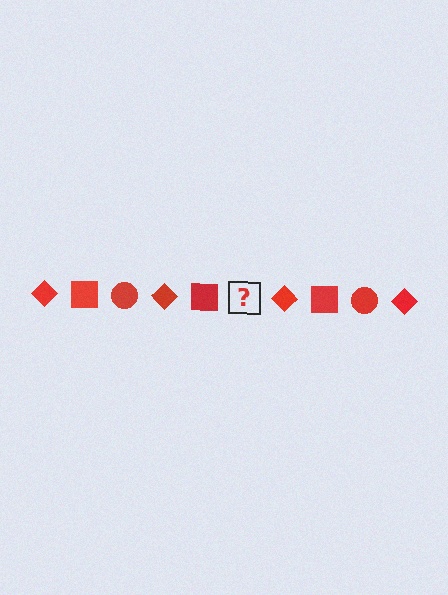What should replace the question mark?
The question mark should be replaced with a red circle.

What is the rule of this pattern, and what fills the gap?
The rule is that the pattern cycles through diamond, square, circle shapes in red. The gap should be filled with a red circle.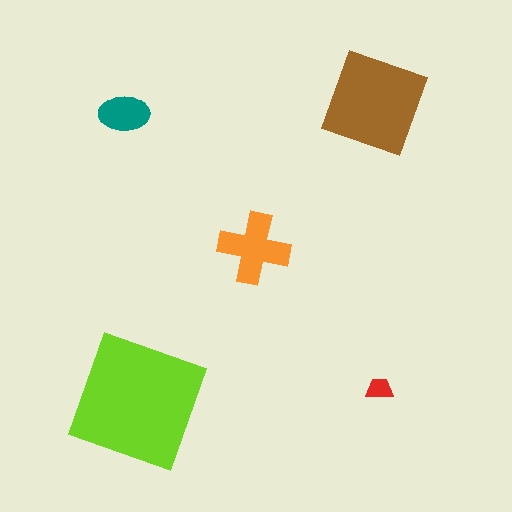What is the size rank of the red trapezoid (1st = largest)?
5th.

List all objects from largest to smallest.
The lime square, the brown diamond, the orange cross, the teal ellipse, the red trapezoid.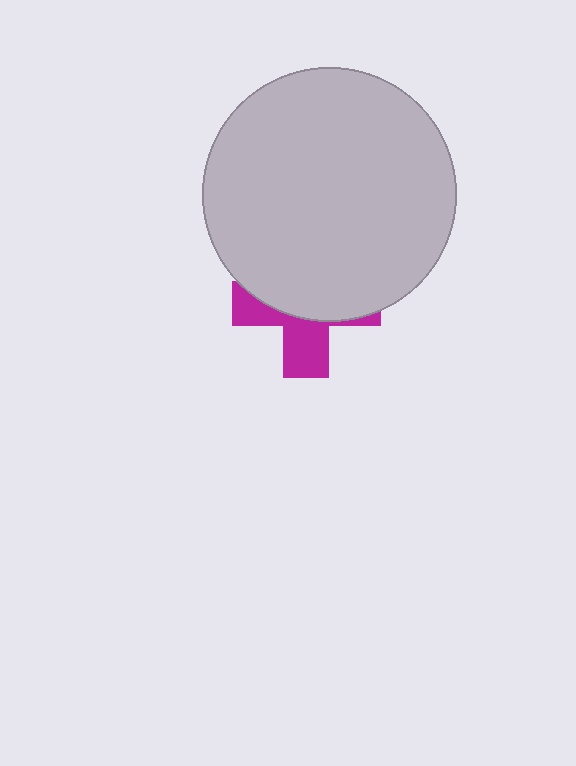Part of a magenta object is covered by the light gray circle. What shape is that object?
It is a cross.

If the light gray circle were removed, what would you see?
You would see the complete magenta cross.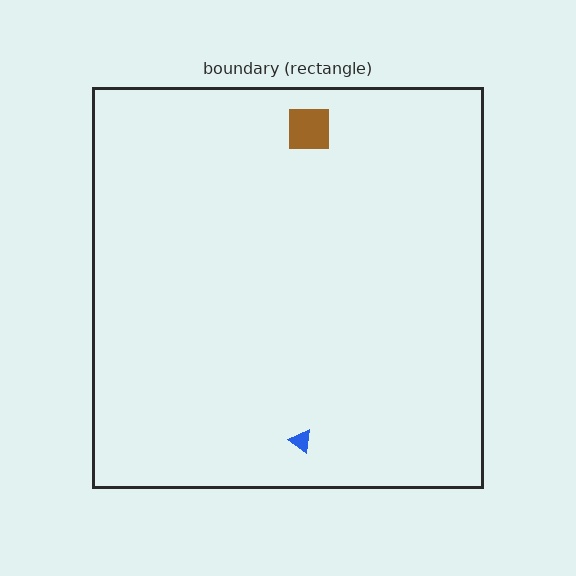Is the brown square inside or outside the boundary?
Inside.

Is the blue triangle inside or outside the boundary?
Inside.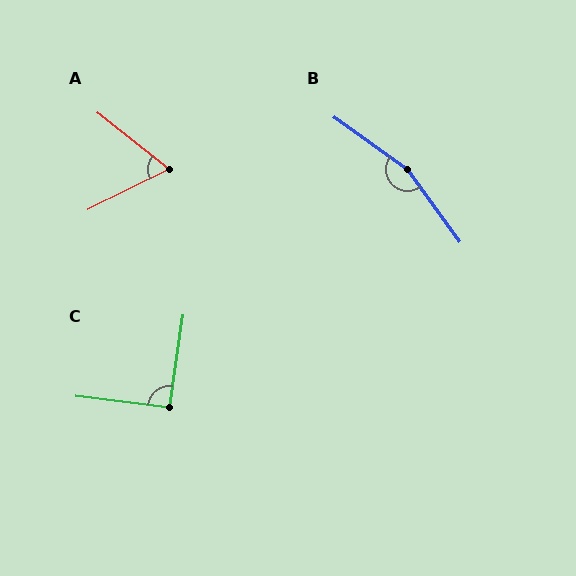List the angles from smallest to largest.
A (65°), C (91°), B (161°).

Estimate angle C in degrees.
Approximately 91 degrees.